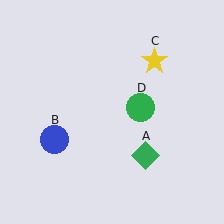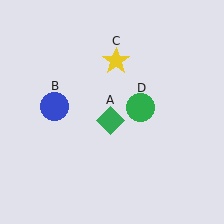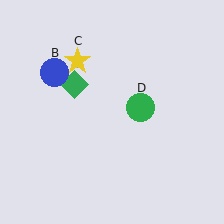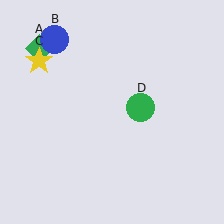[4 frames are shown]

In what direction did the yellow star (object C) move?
The yellow star (object C) moved left.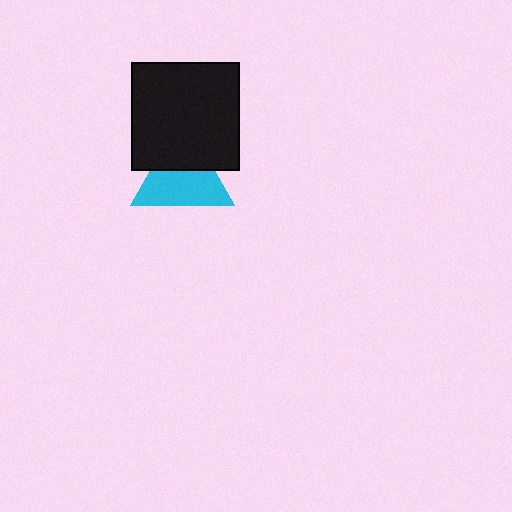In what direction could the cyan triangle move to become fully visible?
The cyan triangle could move down. That would shift it out from behind the black square entirely.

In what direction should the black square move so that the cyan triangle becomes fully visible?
The black square should move up. That is the shortest direction to clear the overlap and leave the cyan triangle fully visible.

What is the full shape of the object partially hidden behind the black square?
The partially hidden object is a cyan triangle.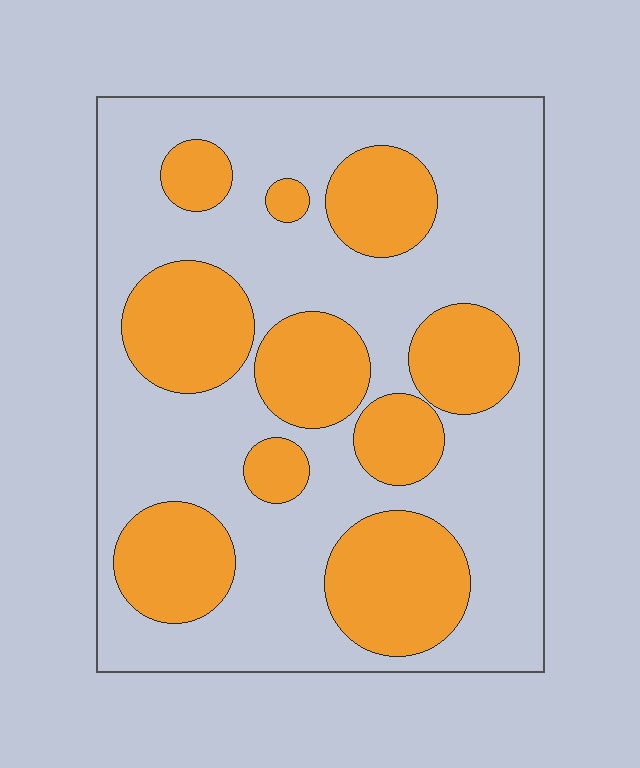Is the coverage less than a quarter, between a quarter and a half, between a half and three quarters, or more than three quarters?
Between a quarter and a half.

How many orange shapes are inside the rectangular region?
10.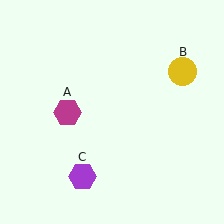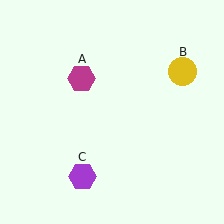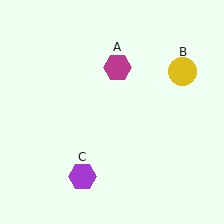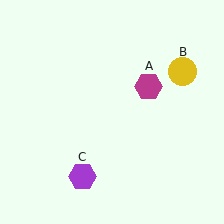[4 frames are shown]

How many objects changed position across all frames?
1 object changed position: magenta hexagon (object A).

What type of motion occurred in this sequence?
The magenta hexagon (object A) rotated clockwise around the center of the scene.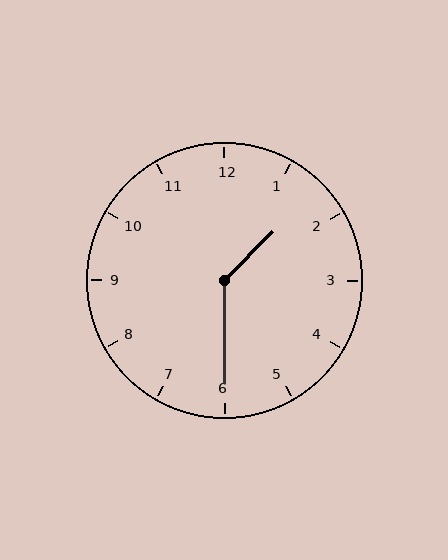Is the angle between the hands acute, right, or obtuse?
It is obtuse.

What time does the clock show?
1:30.